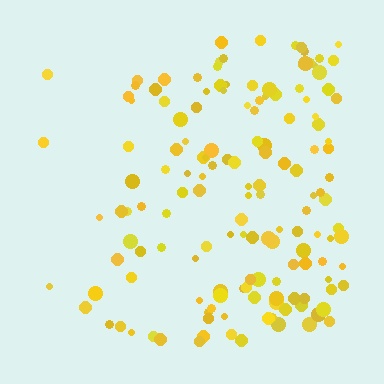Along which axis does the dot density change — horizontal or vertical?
Horizontal.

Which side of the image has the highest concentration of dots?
The right.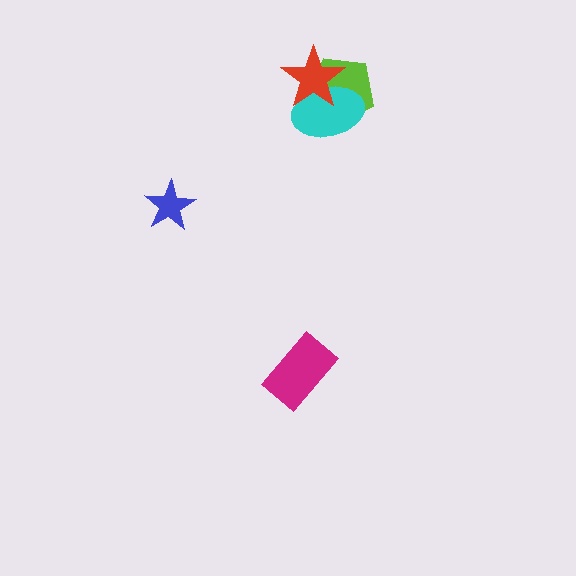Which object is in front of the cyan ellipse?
The red star is in front of the cyan ellipse.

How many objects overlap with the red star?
2 objects overlap with the red star.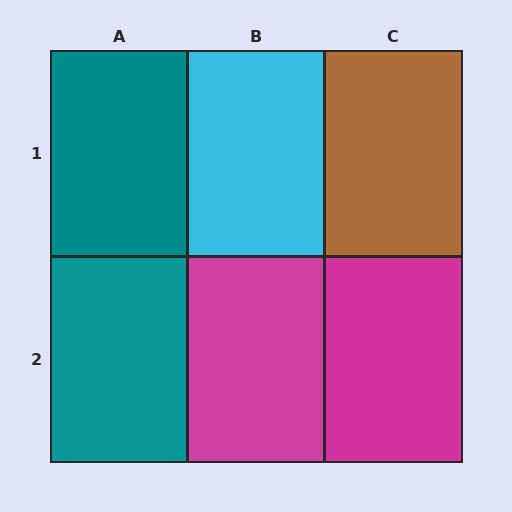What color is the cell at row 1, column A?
Teal.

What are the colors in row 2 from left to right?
Teal, magenta, magenta.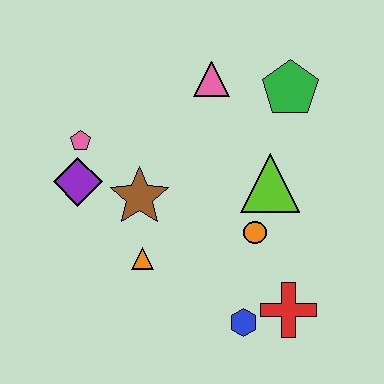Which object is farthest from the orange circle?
The pink pentagon is farthest from the orange circle.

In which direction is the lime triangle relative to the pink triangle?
The lime triangle is below the pink triangle.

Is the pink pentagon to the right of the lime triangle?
No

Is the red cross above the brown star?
No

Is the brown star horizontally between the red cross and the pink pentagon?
Yes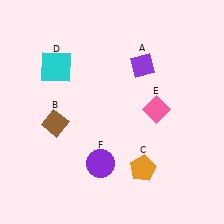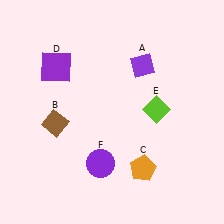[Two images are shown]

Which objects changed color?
D changed from cyan to purple. E changed from pink to lime.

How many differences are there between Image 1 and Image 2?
There are 2 differences between the two images.